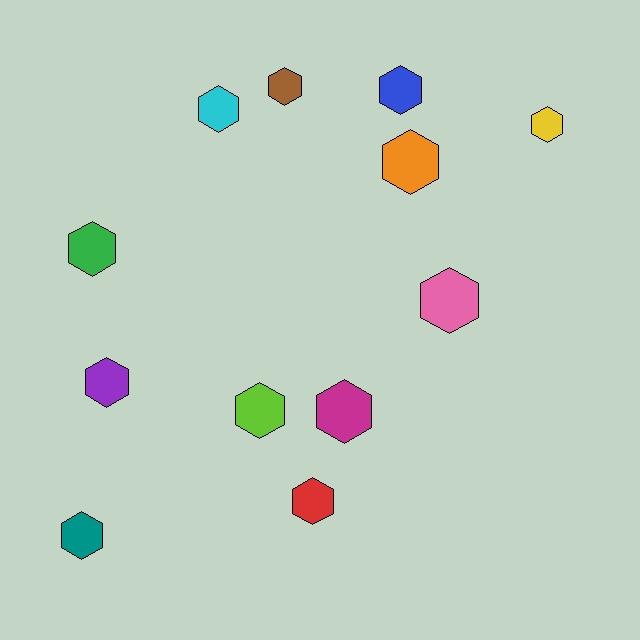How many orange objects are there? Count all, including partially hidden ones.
There is 1 orange object.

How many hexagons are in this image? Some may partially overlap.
There are 12 hexagons.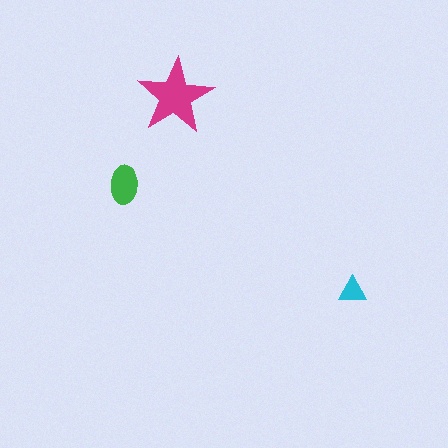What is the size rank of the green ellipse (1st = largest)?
2nd.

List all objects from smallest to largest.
The cyan triangle, the green ellipse, the magenta star.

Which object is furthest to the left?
The green ellipse is leftmost.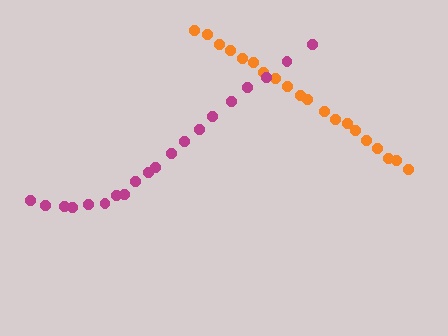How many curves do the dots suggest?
There are 2 distinct paths.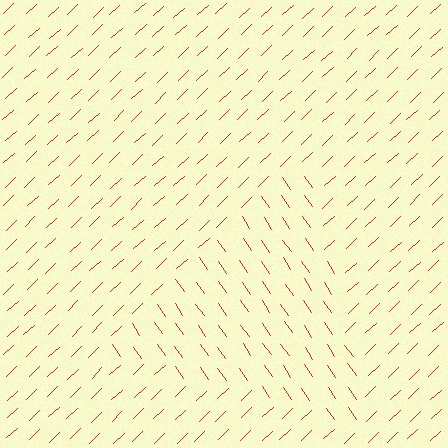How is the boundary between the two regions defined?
The boundary is defined purely by a change in line orientation (approximately 81 degrees difference). All lines are the same color and thickness.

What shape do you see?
I see a triangle.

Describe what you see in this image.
The image is filled with small red line segments. A triangle region in the image has lines oriented differently from the surrounding lines, creating a visible texture boundary.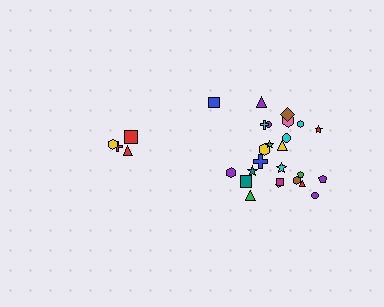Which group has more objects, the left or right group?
The right group.